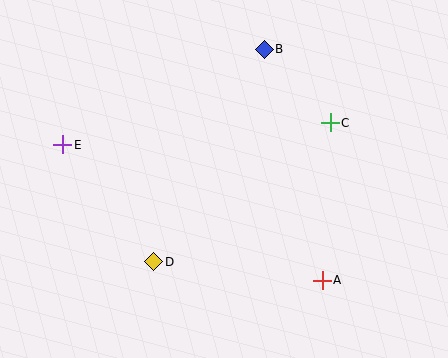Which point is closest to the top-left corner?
Point E is closest to the top-left corner.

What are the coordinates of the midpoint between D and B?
The midpoint between D and B is at (209, 155).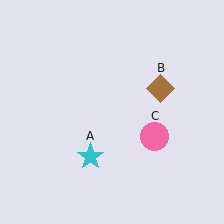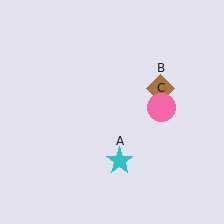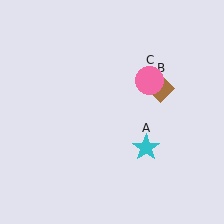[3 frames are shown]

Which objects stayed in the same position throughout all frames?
Brown diamond (object B) remained stationary.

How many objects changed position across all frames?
2 objects changed position: cyan star (object A), pink circle (object C).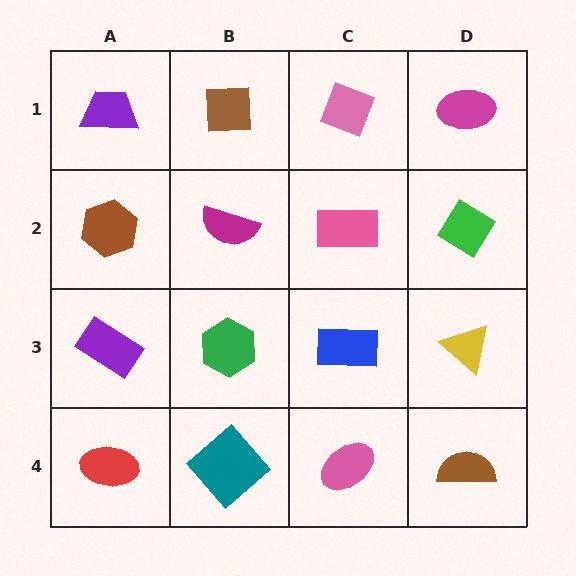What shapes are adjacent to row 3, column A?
A brown hexagon (row 2, column A), a red ellipse (row 4, column A), a green hexagon (row 3, column B).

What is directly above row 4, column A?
A purple rectangle.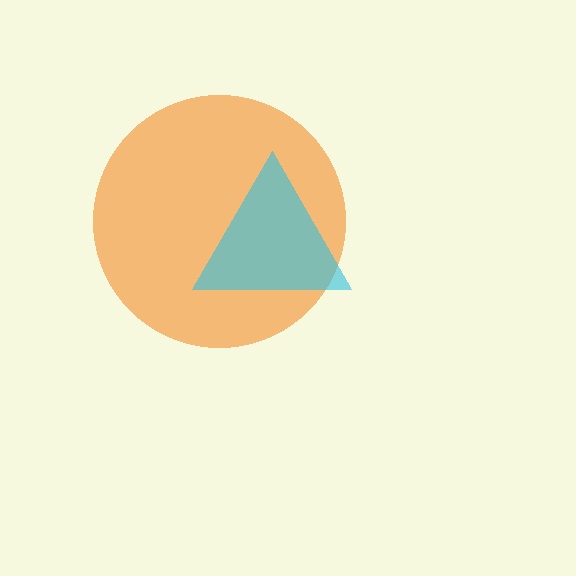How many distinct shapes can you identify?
There are 2 distinct shapes: an orange circle, a cyan triangle.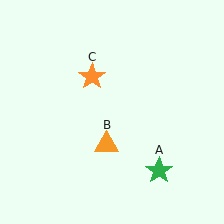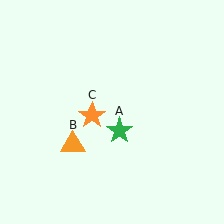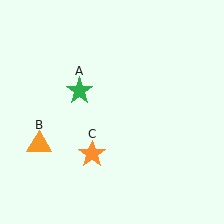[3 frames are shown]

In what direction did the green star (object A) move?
The green star (object A) moved up and to the left.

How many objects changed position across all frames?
3 objects changed position: green star (object A), orange triangle (object B), orange star (object C).